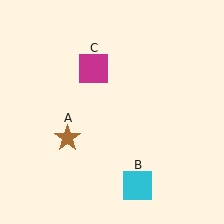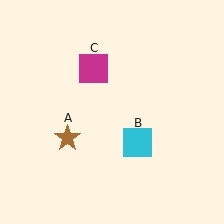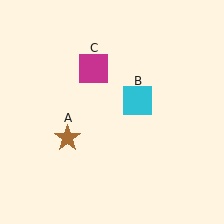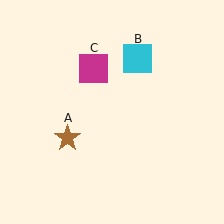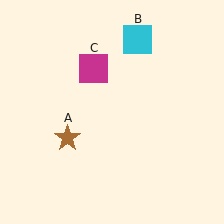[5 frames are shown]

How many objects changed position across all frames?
1 object changed position: cyan square (object B).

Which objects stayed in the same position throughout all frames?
Brown star (object A) and magenta square (object C) remained stationary.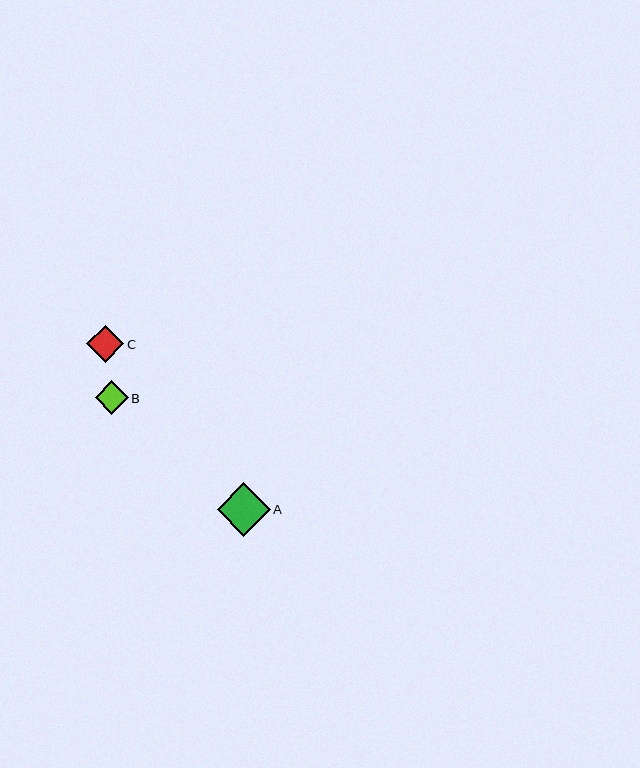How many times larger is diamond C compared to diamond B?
Diamond C is approximately 1.1 times the size of diamond B.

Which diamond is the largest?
Diamond A is the largest with a size of approximately 53 pixels.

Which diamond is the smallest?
Diamond B is the smallest with a size of approximately 33 pixels.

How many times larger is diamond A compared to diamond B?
Diamond A is approximately 1.6 times the size of diamond B.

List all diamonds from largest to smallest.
From largest to smallest: A, C, B.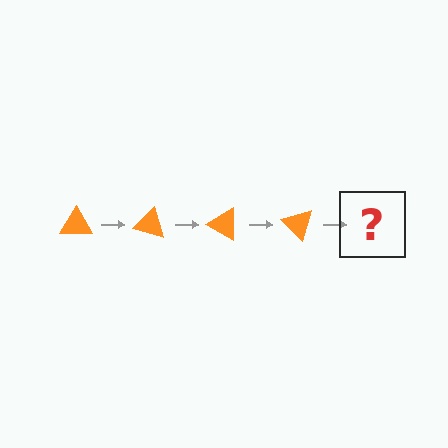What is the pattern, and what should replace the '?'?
The pattern is that the triangle rotates 15 degrees each step. The '?' should be an orange triangle rotated 60 degrees.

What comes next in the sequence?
The next element should be an orange triangle rotated 60 degrees.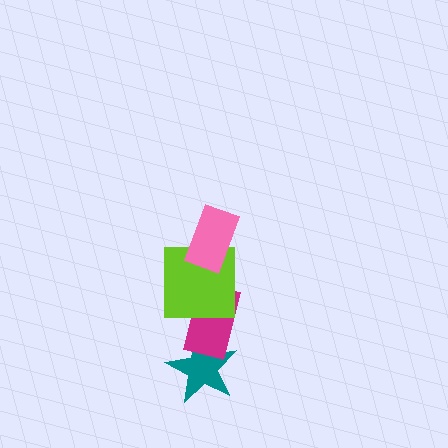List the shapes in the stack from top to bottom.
From top to bottom: the pink rectangle, the lime square, the magenta rectangle, the teal star.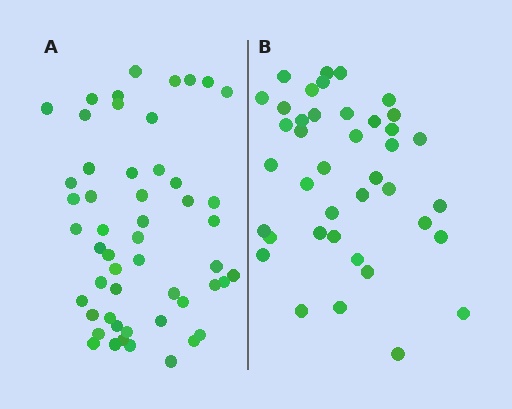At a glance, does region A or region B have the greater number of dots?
Region A (the left region) has more dots.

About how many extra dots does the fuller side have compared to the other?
Region A has roughly 12 or so more dots than region B.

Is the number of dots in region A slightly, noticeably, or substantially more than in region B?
Region A has noticeably more, but not dramatically so. The ratio is roughly 1.3 to 1.